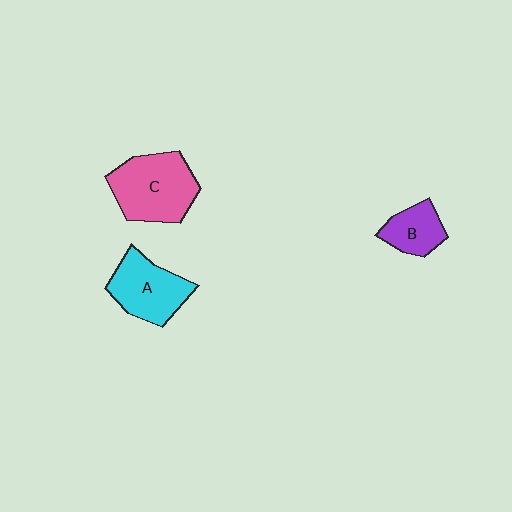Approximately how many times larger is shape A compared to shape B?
Approximately 1.6 times.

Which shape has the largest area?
Shape C (pink).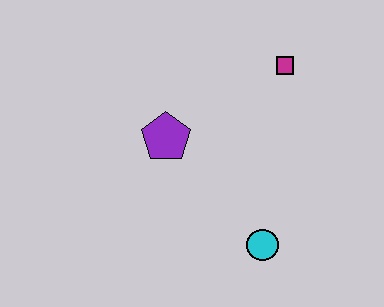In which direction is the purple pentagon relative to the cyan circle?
The purple pentagon is above the cyan circle.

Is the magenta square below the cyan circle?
No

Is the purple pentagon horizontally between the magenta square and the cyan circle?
No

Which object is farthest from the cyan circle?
The magenta square is farthest from the cyan circle.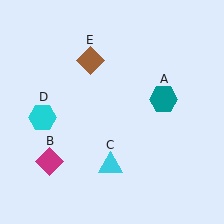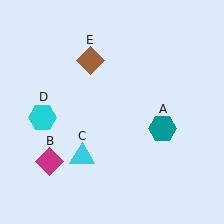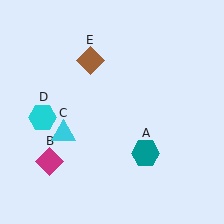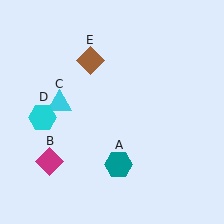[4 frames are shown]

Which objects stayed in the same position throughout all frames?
Magenta diamond (object B) and cyan hexagon (object D) and brown diamond (object E) remained stationary.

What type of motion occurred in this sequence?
The teal hexagon (object A), cyan triangle (object C) rotated clockwise around the center of the scene.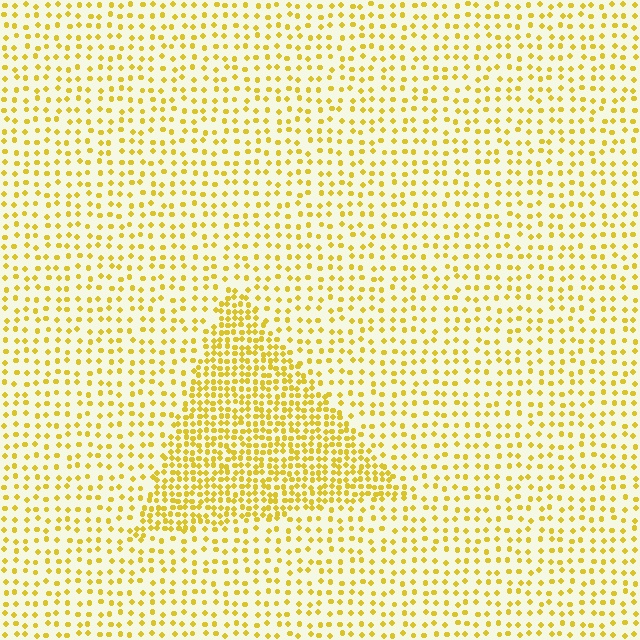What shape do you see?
I see a triangle.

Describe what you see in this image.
The image contains small yellow elements arranged at two different densities. A triangle-shaped region is visible where the elements are more densely packed than the surrounding area.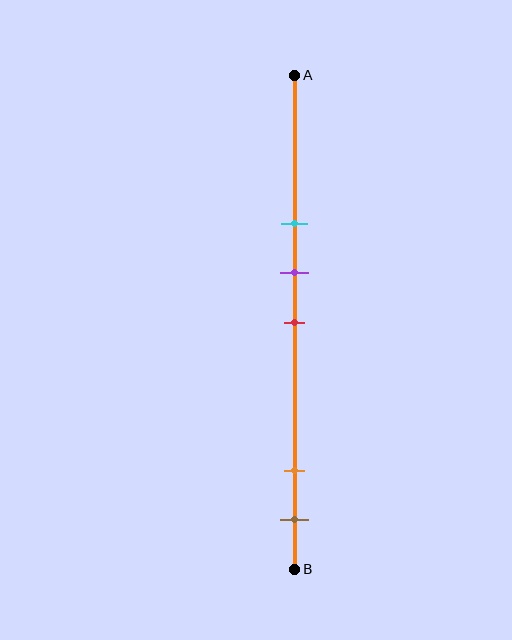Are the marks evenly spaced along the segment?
No, the marks are not evenly spaced.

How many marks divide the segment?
There are 5 marks dividing the segment.